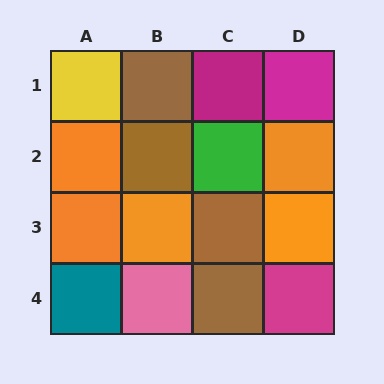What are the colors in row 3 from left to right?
Orange, orange, brown, orange.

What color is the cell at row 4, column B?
Pink.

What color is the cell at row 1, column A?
Yellow.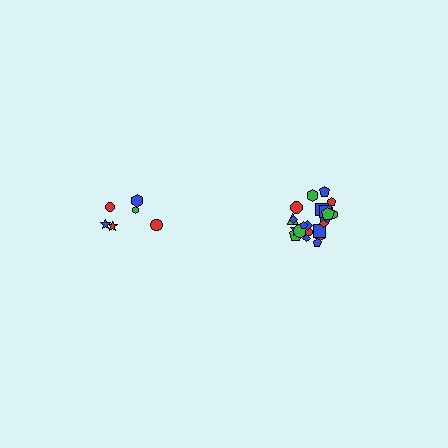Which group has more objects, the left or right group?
The right group.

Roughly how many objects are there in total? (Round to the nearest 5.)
Roughly 30 objects in total.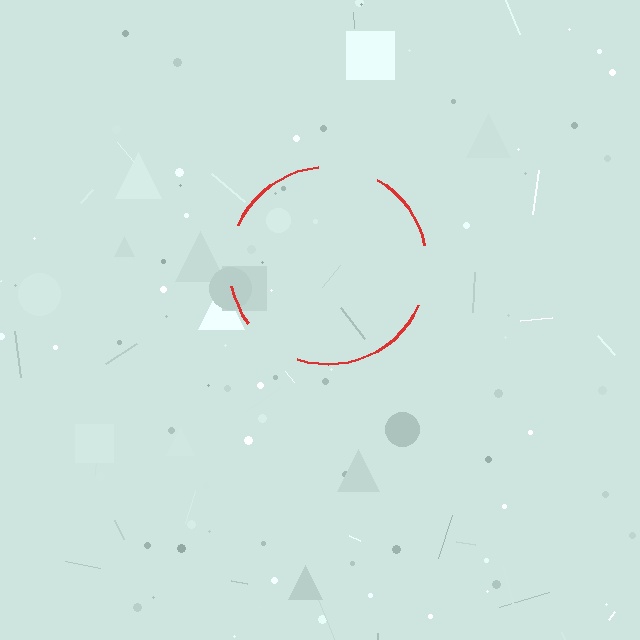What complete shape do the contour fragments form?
The contour fragments form a circle.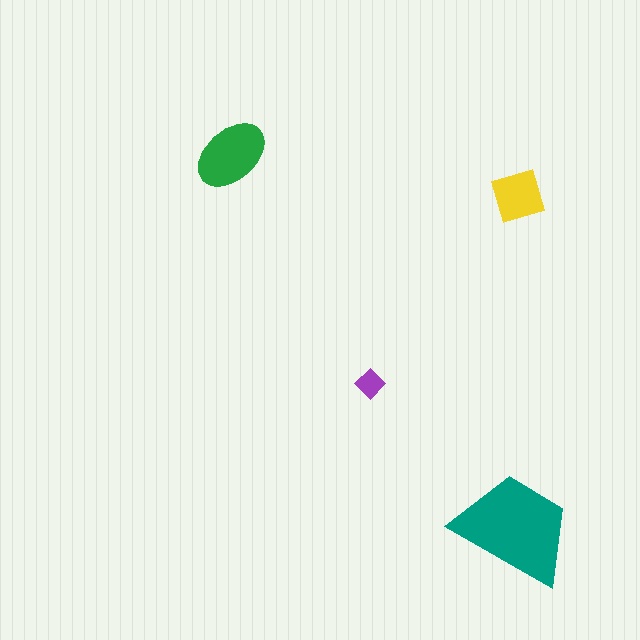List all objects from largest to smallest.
The teal trapezoid, the green ellipse, the yellow square, the purple diamond.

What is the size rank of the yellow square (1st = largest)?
3rd.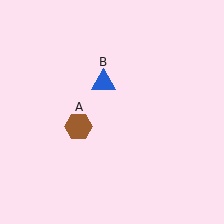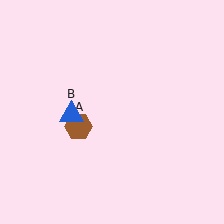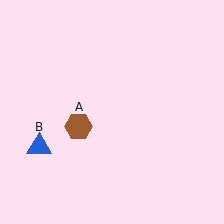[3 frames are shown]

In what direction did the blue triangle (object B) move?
The blue triangle (object B) moved down and to the left.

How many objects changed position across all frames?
1 object changed position: blue triangle (object B).